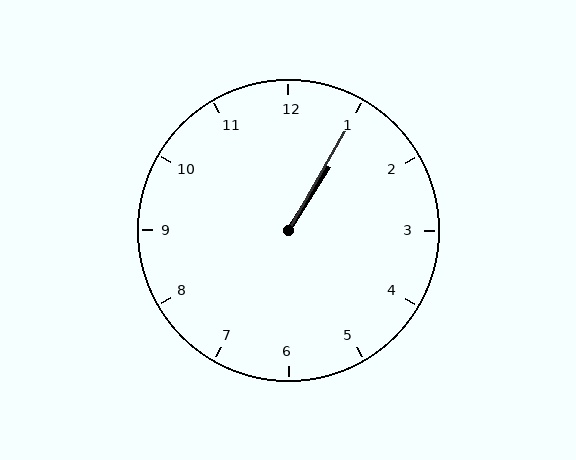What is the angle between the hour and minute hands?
Approximately 2 degrees.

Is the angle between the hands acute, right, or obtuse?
It is acute.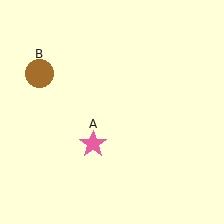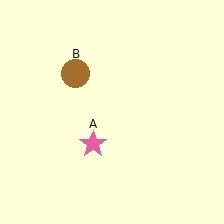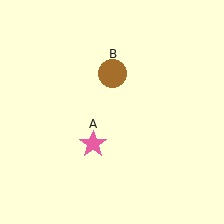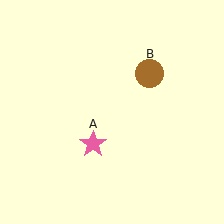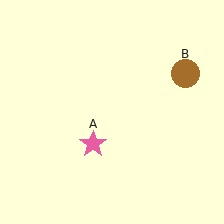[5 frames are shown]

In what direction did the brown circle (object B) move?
The brown circle (object B) moved right.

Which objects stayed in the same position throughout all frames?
Pink star (object A) remained stationary.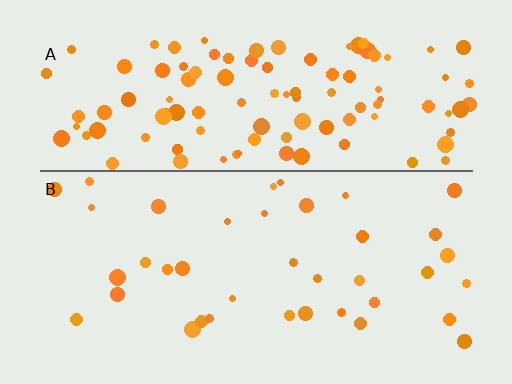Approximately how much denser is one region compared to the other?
Approximately 3.0× — region A over region B.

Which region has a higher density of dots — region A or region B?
A (the top).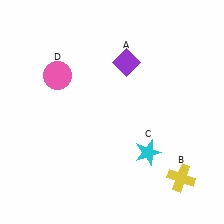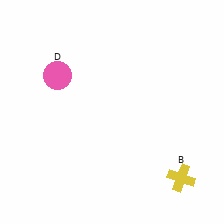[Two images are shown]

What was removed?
The cyan star (C), the purple diamond (A) were removed in Image 2.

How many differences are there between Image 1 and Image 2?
There are 2 differences between the two images.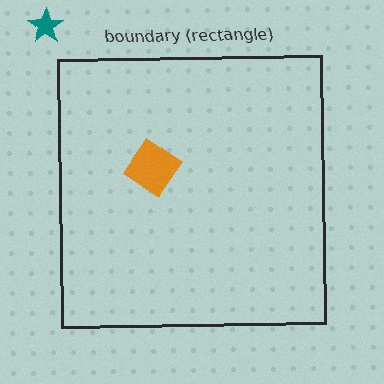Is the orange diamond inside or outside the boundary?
Inside.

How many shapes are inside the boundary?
1 inside, 1 outside.